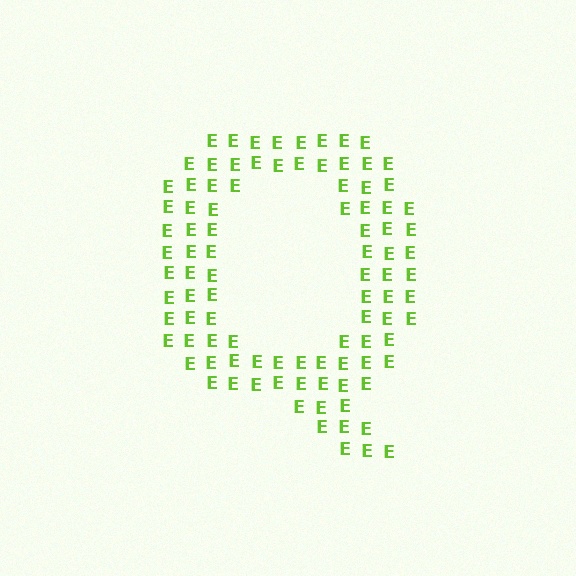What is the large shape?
The large shape is the letter Q.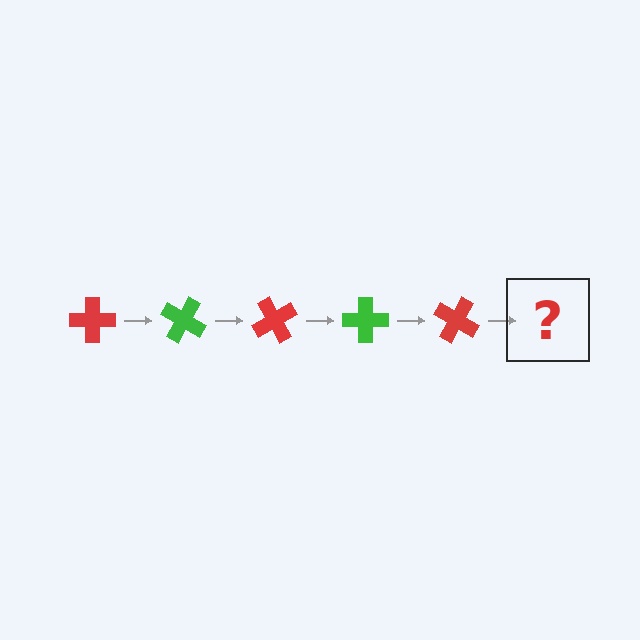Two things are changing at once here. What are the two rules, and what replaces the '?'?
The two rules are that it rotates 30 degrees each step and the color cycles through red and green. The '?' should be a green cross, rotated 150 degrees from the start.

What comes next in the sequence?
The next element should be a green cross, rotated 150 degrees from the start.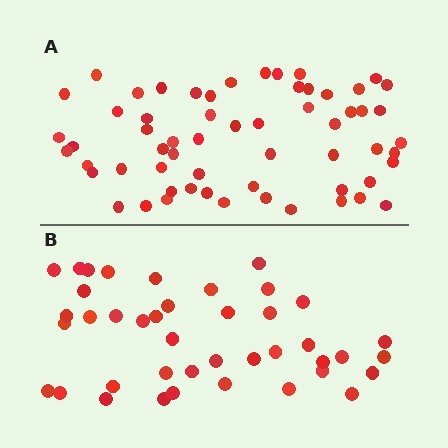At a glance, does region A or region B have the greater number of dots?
Region A (the top region) has more dots.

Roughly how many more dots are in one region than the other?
Region A has approximately 20 more dots than region B.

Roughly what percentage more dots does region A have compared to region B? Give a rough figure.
About 45% more.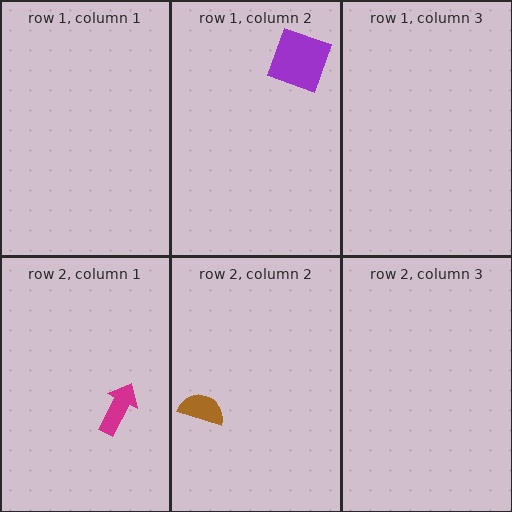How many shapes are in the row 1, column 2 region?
1.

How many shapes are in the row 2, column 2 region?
1.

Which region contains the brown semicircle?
The row 2, column 2 region.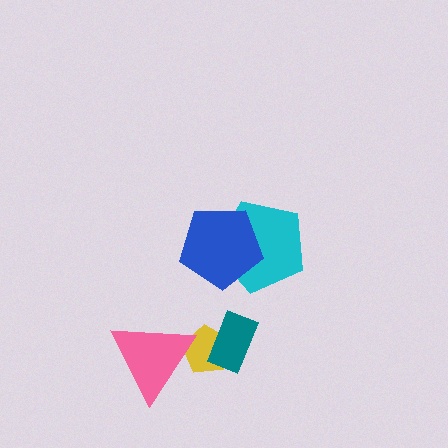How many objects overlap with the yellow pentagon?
2 objects overlap with the yellow pentagon.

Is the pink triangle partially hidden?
No, no other shape covers it.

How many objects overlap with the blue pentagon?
1 object overlaps with the blue pentagon.